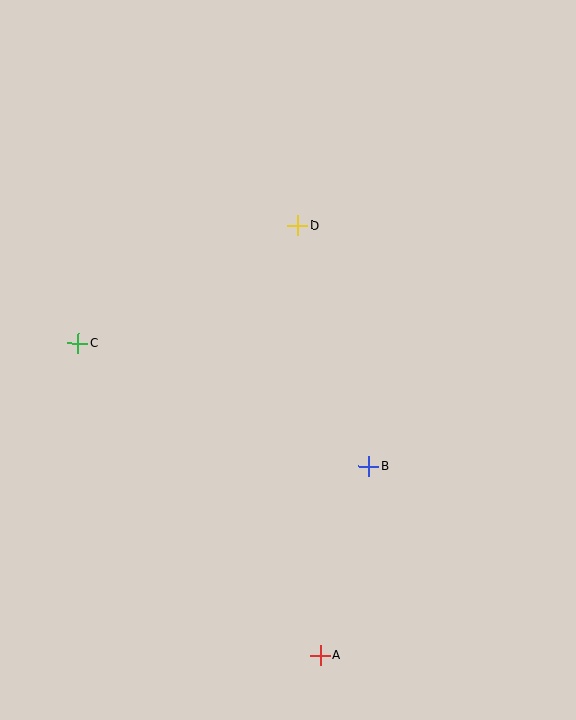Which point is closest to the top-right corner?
Point D is closest to the top-right corner.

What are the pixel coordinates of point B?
Point B is at (369, 466).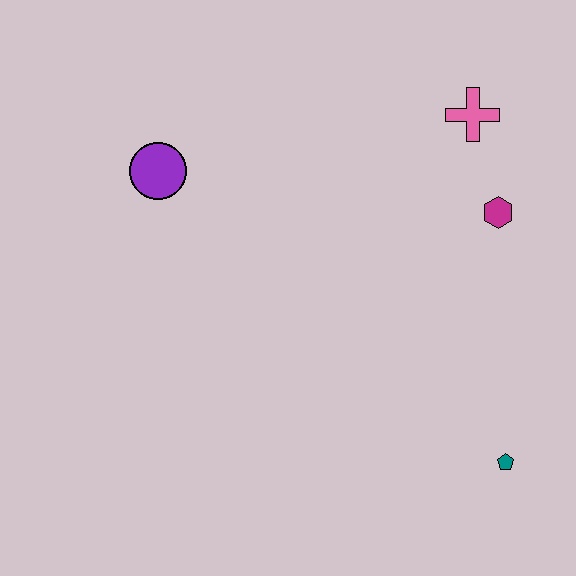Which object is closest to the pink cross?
The magenta hexagon is closest to the pink cross.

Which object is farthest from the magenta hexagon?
The purple circle is farthest from the magenta hexagon.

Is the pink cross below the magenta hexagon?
No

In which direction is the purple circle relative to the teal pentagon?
The purple circle is to the left of the teal pentagon.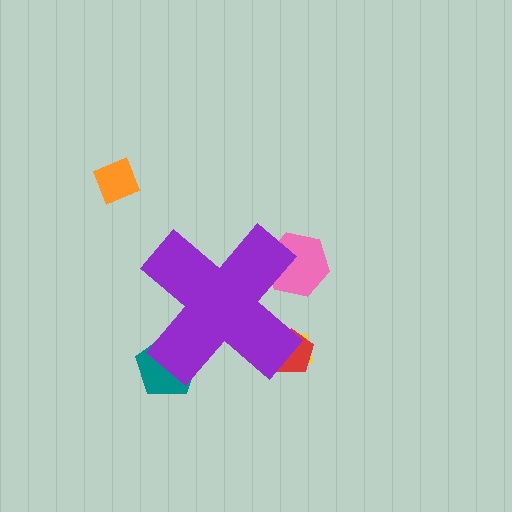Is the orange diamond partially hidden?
No, the orange diamond is fully visible.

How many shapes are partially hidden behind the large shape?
4 shapes are partially hidden.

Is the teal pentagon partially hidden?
Yes, the teal pentagon is partially hidden behind the purple cross.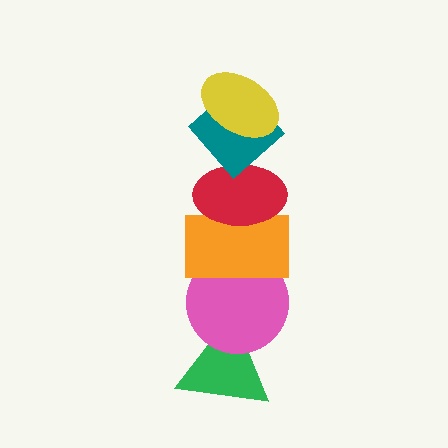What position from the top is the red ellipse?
The red ellipse is 3rd from the top.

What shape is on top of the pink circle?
The orange rectangle is on top of the pink circle.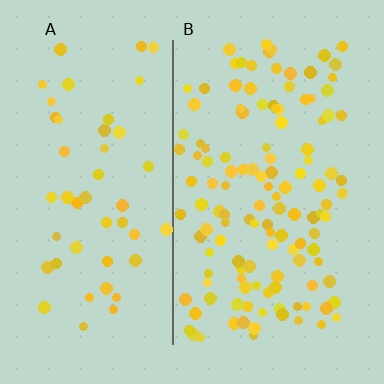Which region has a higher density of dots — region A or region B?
B (the right).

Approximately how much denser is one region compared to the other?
Approximately 2.5× — region B over region A.